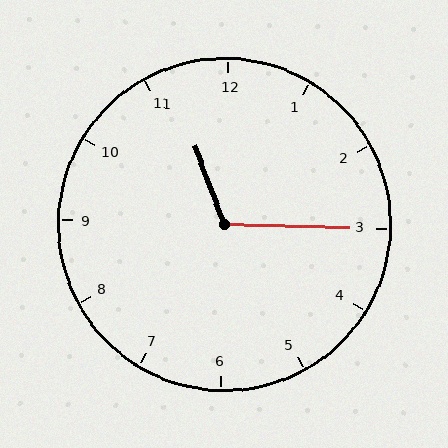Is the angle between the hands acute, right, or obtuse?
It is obtuse.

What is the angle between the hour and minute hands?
Approximately 112 degrees.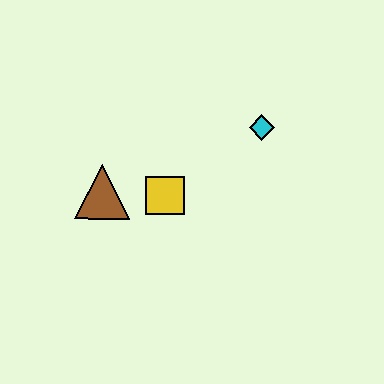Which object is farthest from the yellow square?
The cyan diamond is farthest from the yellow square.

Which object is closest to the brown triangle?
The yellow square is closest to the brown triangle.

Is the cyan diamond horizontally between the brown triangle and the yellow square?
No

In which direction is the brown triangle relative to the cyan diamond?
The brown triangle is to the left of the cyan diamond.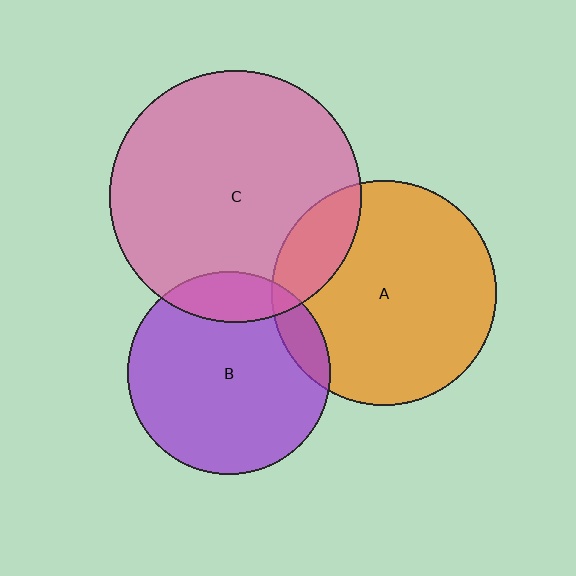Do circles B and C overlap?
Yes.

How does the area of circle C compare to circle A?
Approximately 1.2 times.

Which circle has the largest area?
Circle C (pink).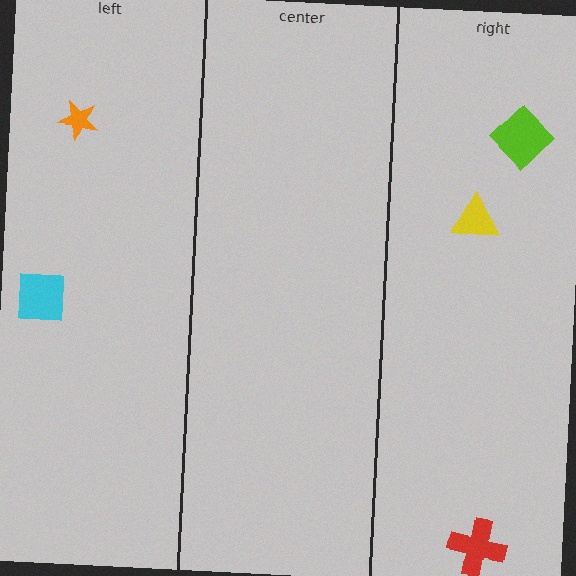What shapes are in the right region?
The yellow triangle, the red cross, the lime diamond.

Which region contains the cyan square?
The left region.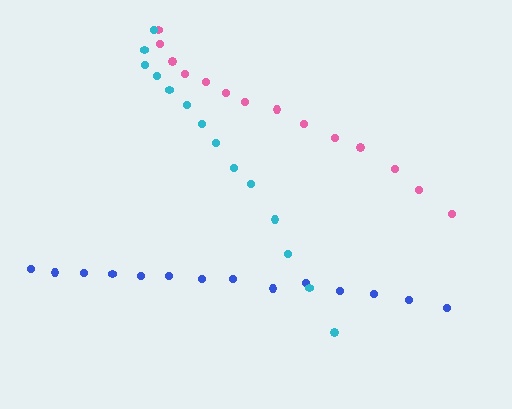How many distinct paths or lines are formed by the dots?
There are 3 distinct paths.